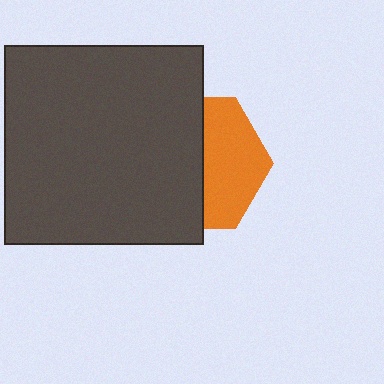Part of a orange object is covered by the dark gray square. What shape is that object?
It is a hexagon.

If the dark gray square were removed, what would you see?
You would see the complete orange hexagon.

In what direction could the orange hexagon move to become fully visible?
The orange hexagon could move right. That would shift it out from behind the dark gray square entirely.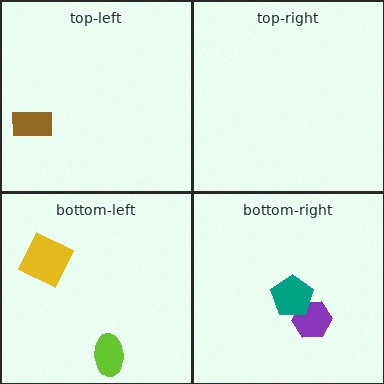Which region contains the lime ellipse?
The bottom-left region.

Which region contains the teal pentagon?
The bottom-right region.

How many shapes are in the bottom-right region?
2.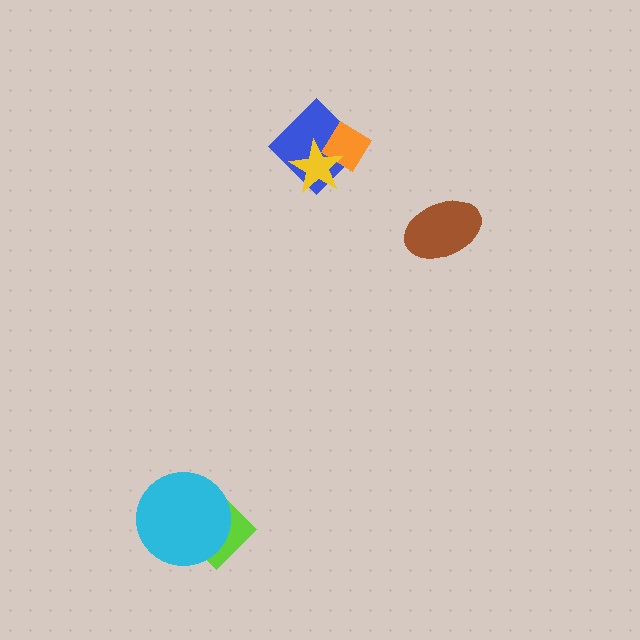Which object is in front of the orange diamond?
The yellow star is in front of the orange diamond.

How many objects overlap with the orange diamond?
2 objects overlap with the orange diamond.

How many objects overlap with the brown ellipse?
0 objects overlap with the brown ellipse.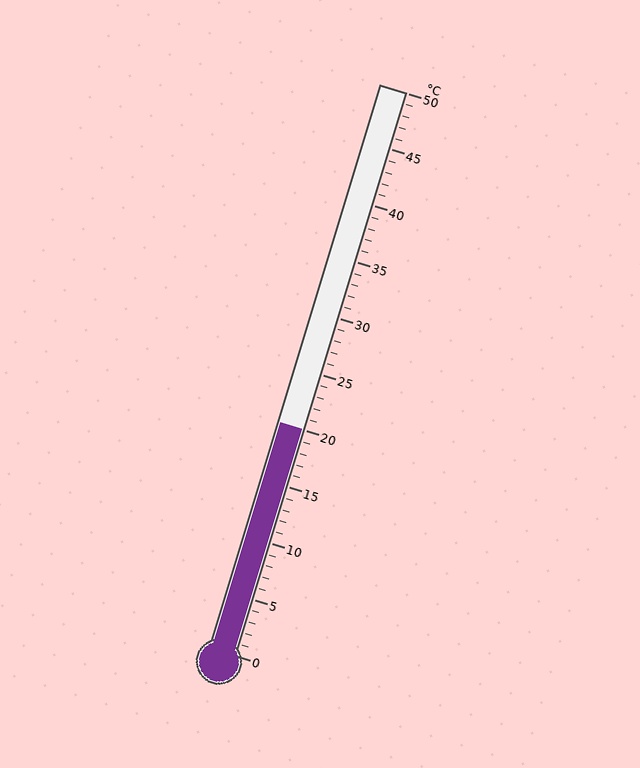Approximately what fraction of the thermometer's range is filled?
The thermometer is filled to approximately 40% of its range.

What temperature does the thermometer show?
The thermometer shows approximately 20°C.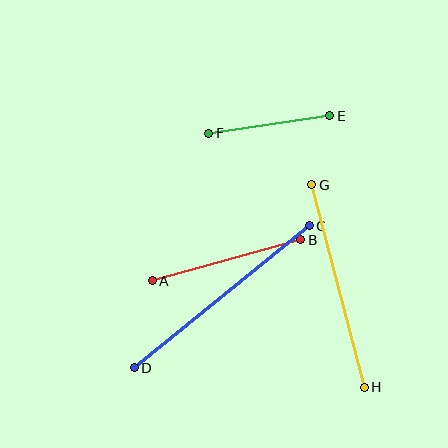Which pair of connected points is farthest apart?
Points C and D are farthest apart.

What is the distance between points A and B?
The distance is approximately 154 pixels.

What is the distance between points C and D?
The distance is approximately 226 pixels.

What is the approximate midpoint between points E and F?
The midpoint is at approximately (269, 124) pixels.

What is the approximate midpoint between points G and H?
The midpoint is at approximately (338, 286) pixels.